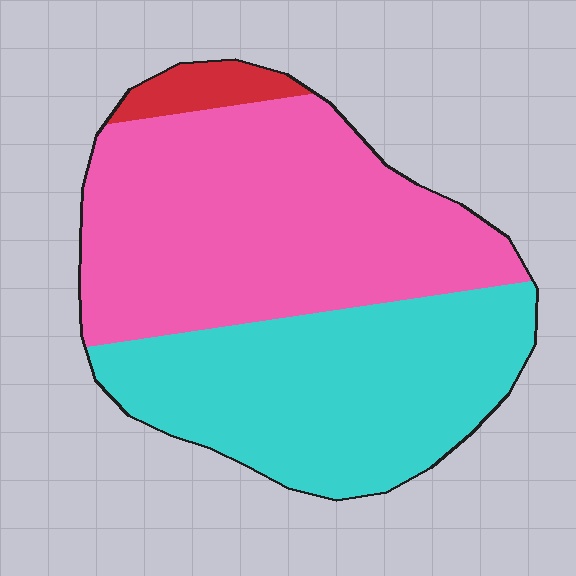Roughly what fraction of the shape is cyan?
Cyan takes up about two fifths (2/5) of the shape.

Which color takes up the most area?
Pink, at roughly 55%.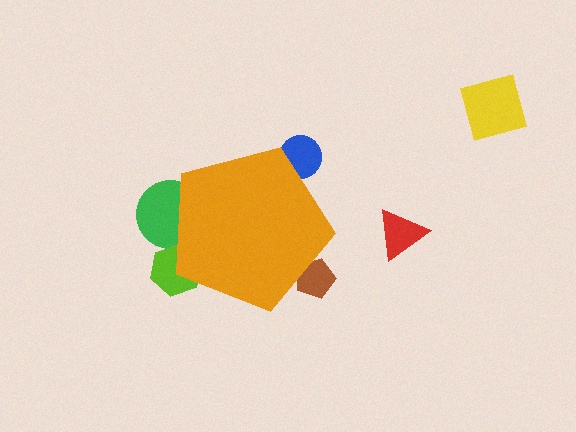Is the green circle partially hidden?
Yes, the green circle is partially hidden behind the orange pentagon.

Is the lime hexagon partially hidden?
Yes, the lime hexagon is partially hidden behind the orange pentagon.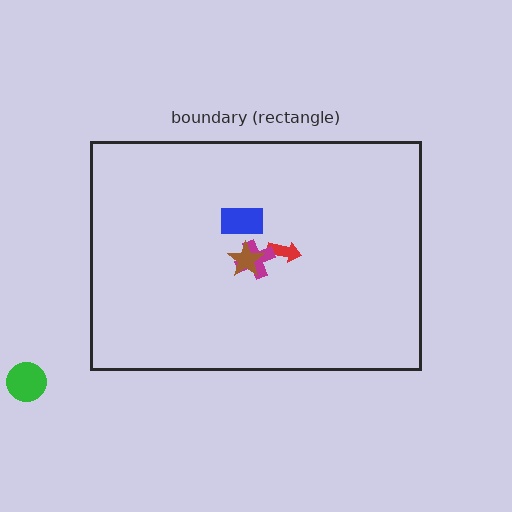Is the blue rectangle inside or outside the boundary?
Inside.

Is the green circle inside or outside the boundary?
Outside.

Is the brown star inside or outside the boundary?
Inside.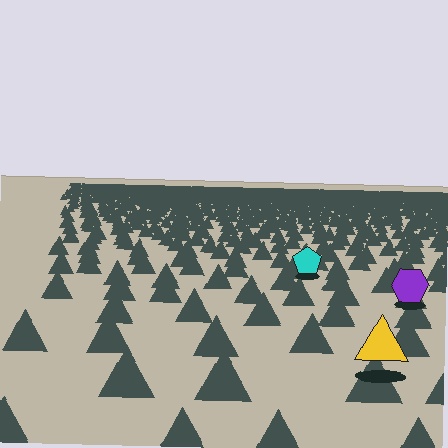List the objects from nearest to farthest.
From nearest to farthest: the yellow triangle, the purple hexagon, the cyan pentagon.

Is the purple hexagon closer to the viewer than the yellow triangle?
No. The yellow triangle is closer — you can tell from the texture gradient: the ground texture is coarser near it.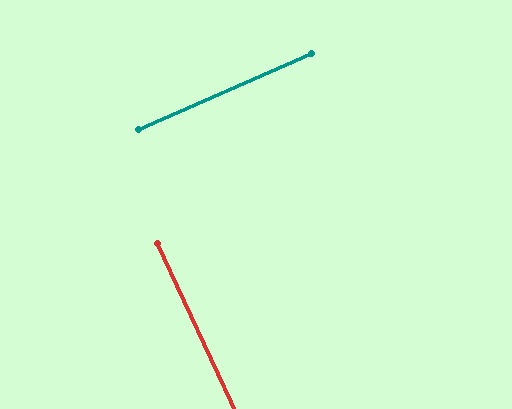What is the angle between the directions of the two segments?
Approximately 89 degrees.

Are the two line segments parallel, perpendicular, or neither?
Perpendicular — they meet at approximately 89°.